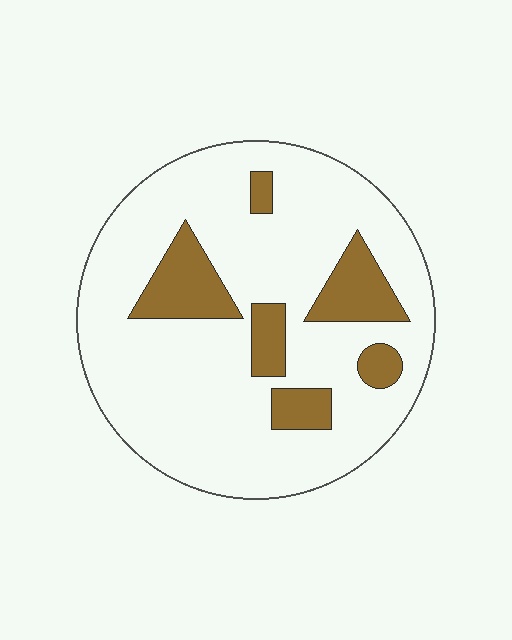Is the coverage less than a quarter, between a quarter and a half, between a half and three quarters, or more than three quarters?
Less than a quarter.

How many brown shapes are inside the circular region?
6.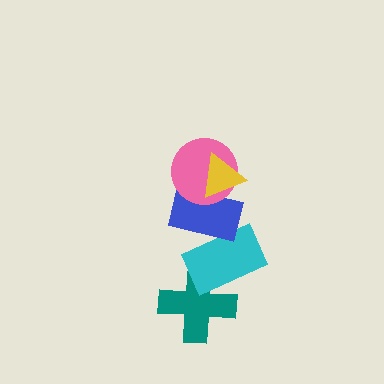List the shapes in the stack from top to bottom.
From top to bottom: the yellow triangle, the pink circle, the blue rectangle, the cyan rectangle, the teal cross.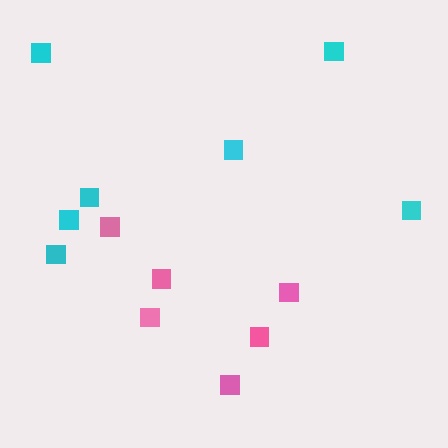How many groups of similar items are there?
There are 2 groups: one group of cyan squares (7) and one group of pink squares (6).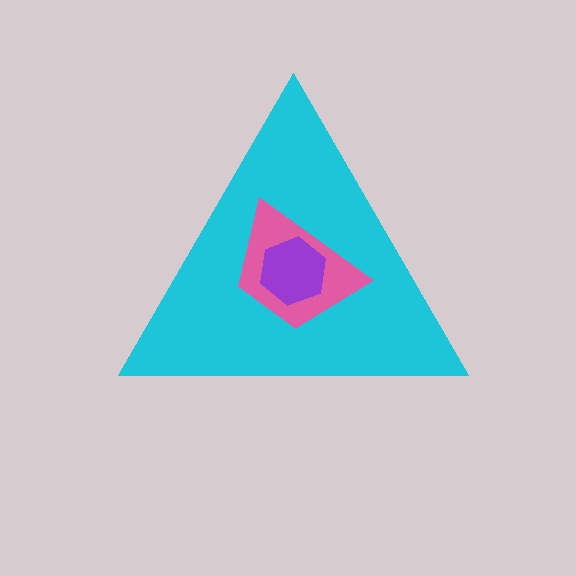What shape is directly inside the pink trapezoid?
The purple hexagon.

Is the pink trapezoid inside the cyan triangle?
Yes.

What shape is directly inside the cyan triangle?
The pink trapezoid.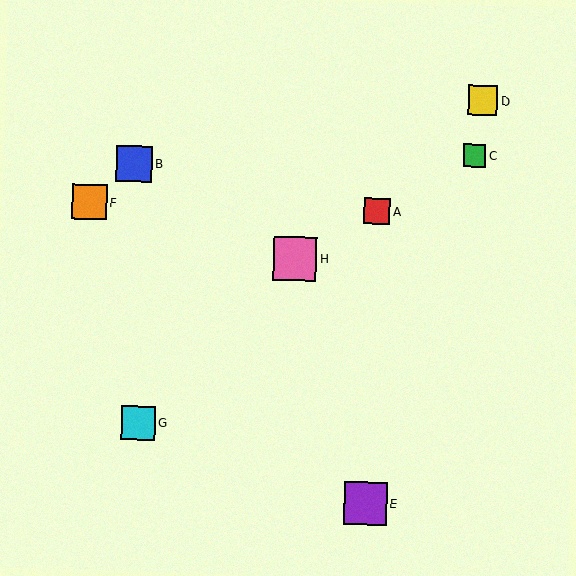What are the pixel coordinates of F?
Object F is at (89, 202).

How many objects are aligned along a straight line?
3 objects (A, C, H) are aligned along a straight line.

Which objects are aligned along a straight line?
Objects A, C, H are aligned along a straight line.